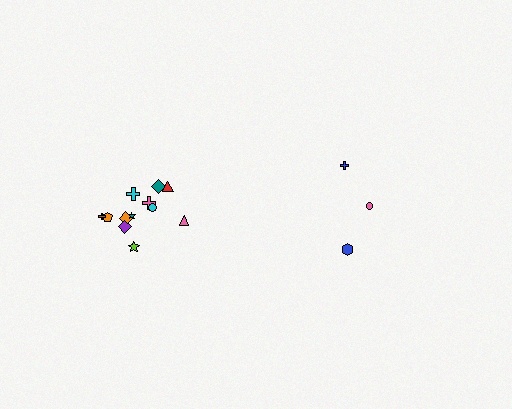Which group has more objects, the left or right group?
The left group.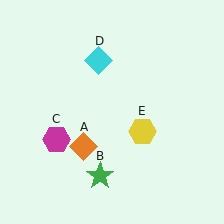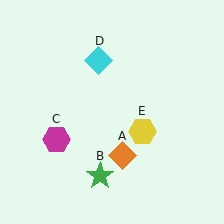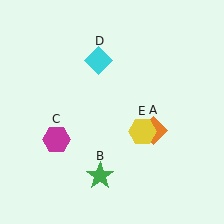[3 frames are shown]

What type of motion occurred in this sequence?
The orange diamond (object A) rotated counterclockwise around the center of the scene.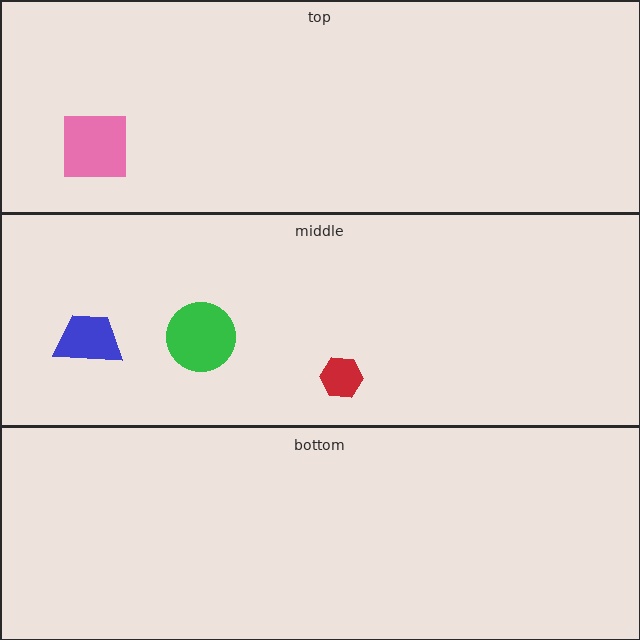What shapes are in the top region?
The pink square.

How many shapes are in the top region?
1.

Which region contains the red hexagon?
The middle region.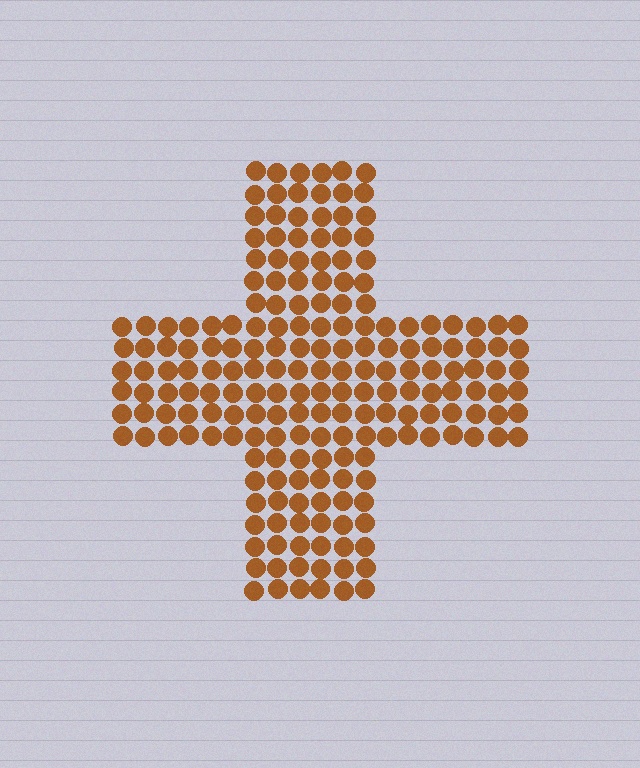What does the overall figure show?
The overall figure shows a cross.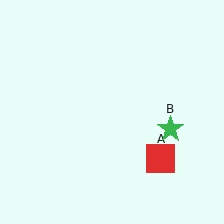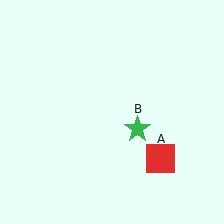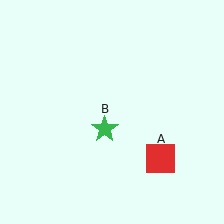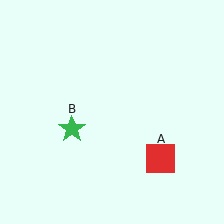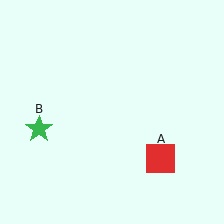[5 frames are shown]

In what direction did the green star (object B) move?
The green star (object B) moved left.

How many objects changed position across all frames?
1 object changed position: green star (object B).